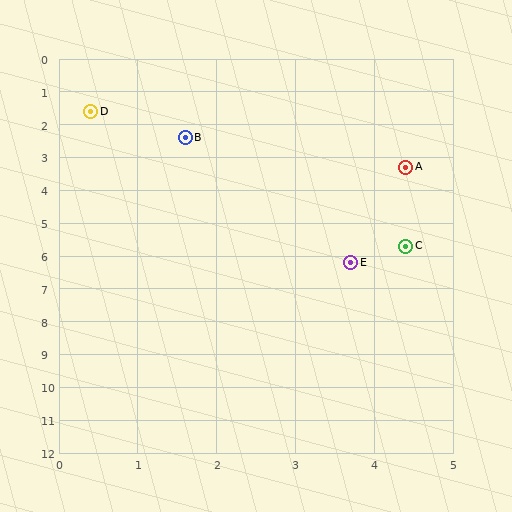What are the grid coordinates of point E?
Point E is at approximately (3.7, 6.2).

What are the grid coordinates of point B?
Point B is at approximately (1.6, 2.4).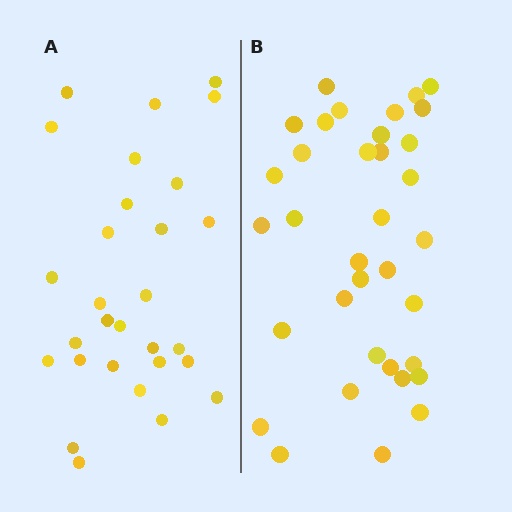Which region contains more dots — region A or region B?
Region B (the right region) has more dots.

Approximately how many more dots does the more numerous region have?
Region B has about 6 more dots than region A.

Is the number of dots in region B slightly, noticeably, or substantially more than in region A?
Region B has only slightly more — the two regions are fairly close. The ratio is roughly 1.2 to 1.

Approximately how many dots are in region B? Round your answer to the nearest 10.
About 40 dots. (The exact count is 35, which rounds to 40.)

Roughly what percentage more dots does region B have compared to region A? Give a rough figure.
About 20% more.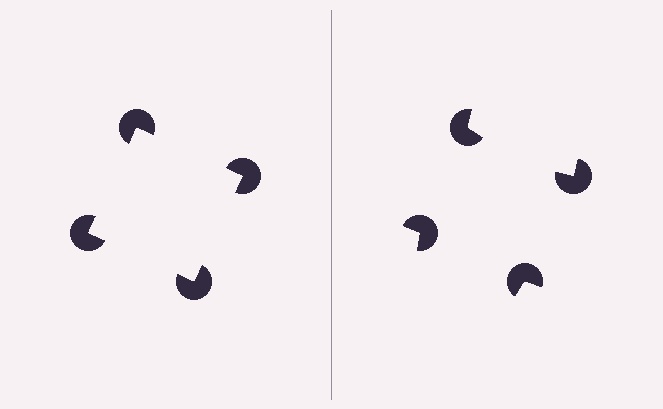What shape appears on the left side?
An illusory square.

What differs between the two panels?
The pac-man discs are positioned identically on both sides; only the wedge orientations differ. On the left they align to a square; on the right they are misaligned.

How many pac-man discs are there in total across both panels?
8 — 4 on each side.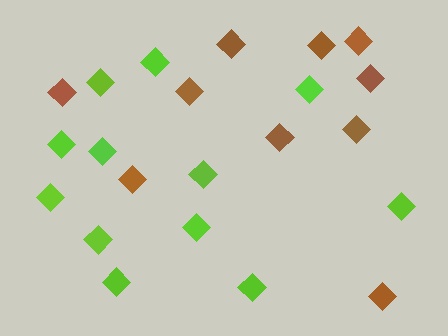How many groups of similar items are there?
There are 2 groups: one group of brown diamonds (10) and one group of lime diamonds (12).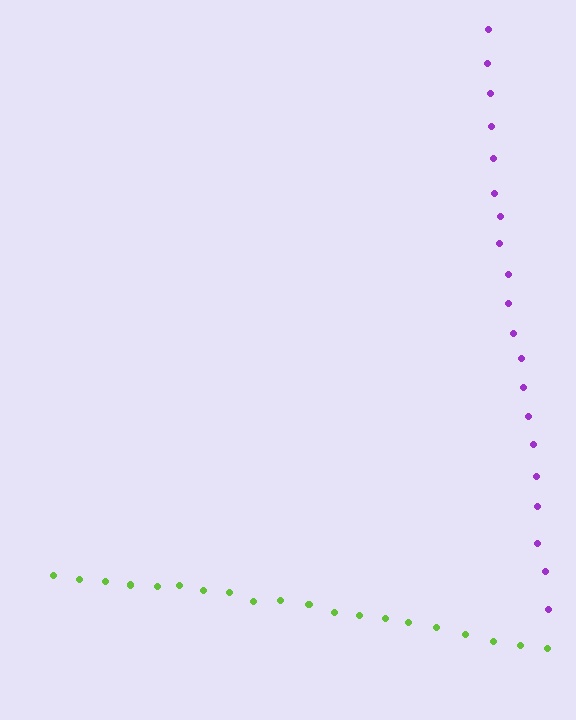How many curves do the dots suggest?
There are 2 distinct paths.